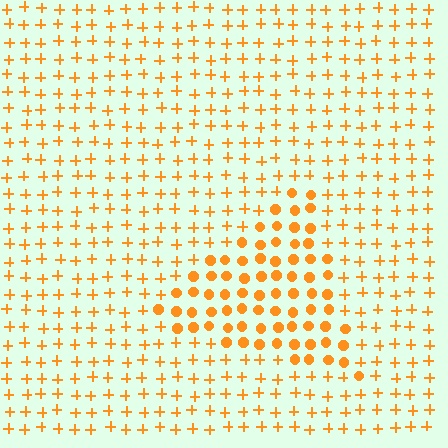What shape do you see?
I see a triangle.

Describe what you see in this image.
The image is filled with small orange elements arranged in a uniform grid. A triangle-shaped region contains circles, while the surrounding area contains plus signs. The boundary is defined purely by the change in element shape.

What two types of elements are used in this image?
The image uses circles inside the triangle region and plus signs outside it.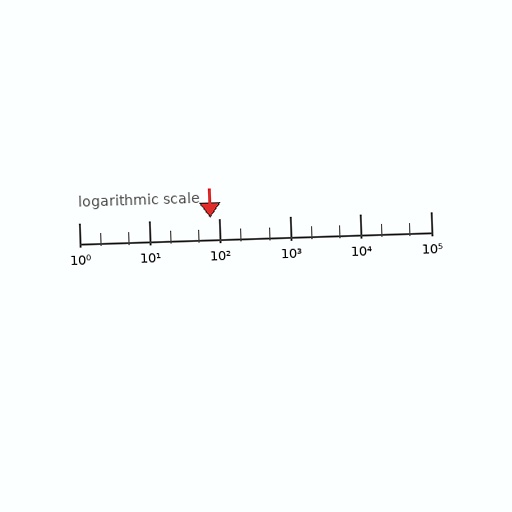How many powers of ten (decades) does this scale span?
The scale spans 5 decades, from 1 to 100000.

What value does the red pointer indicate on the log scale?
The pointer indicates approximately 74.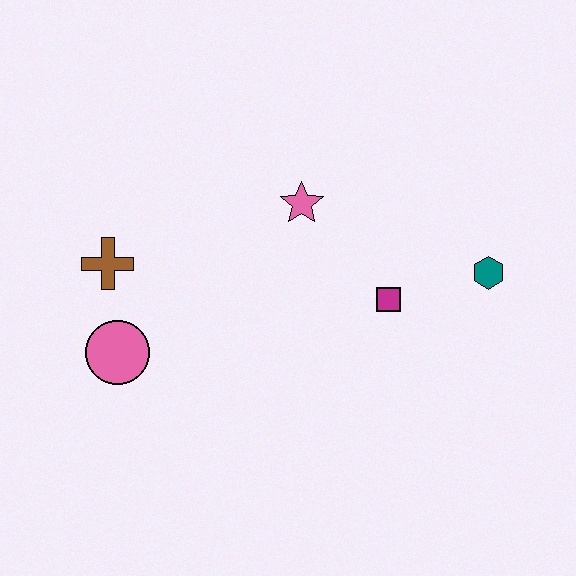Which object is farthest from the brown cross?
The teal hexagon is farthest from the brown cross.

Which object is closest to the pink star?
The magenta square is closest to the pink star.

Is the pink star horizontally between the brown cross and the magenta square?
Yes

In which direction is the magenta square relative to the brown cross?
The magenta square is to the right of the brown cross.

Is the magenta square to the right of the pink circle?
Yes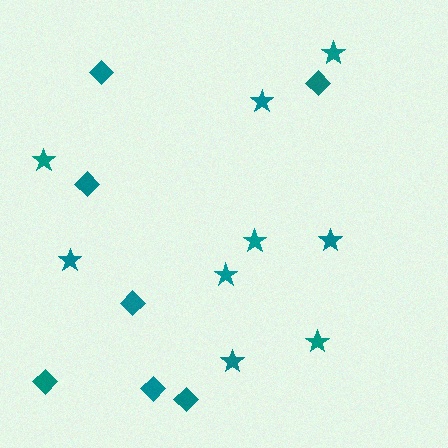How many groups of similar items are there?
There are 2 groups: one group of diamonds (7) and one group of stars (9).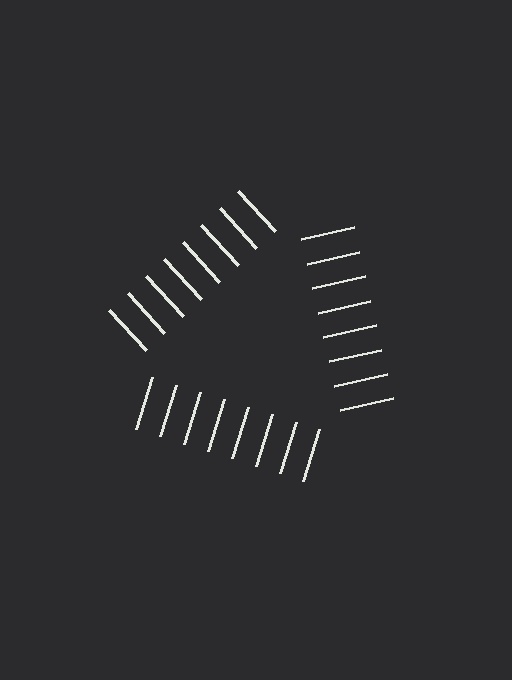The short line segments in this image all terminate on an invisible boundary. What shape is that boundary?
An illusory triangle — the line segments terminate on its edges but no continuous stroke is drawn.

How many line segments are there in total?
24 — 8 along each of the 3 edges.